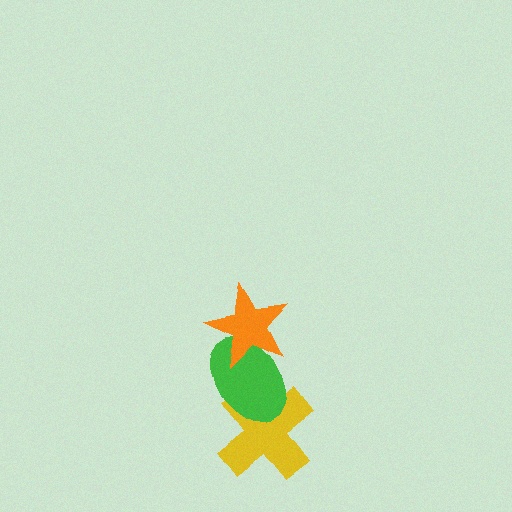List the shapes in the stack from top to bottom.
From top to bottom: the orange star, the green ellipse, the yellow cross.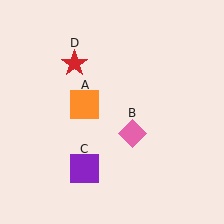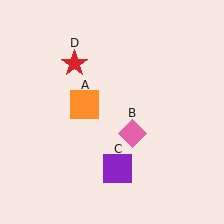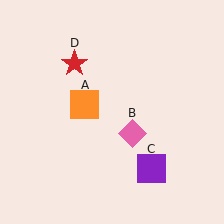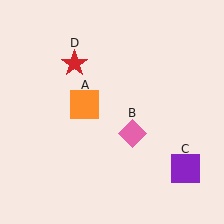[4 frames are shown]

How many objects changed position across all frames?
1 object changed position: purple square (object C).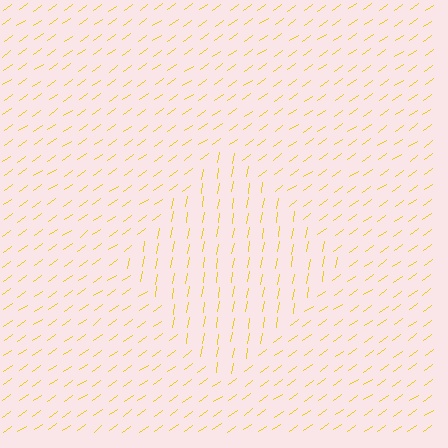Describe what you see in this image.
The image is filled with small yellow line segments. A diamond region in the image has lines oriented differently from the surrounding lines, creating a visible texture boundary.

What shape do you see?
I see a diamond.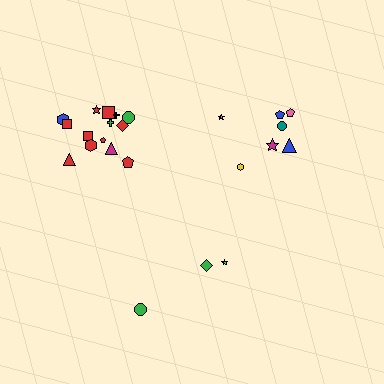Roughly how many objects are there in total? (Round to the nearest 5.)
Roughly 25 objects in total.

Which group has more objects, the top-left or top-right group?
The top-left group.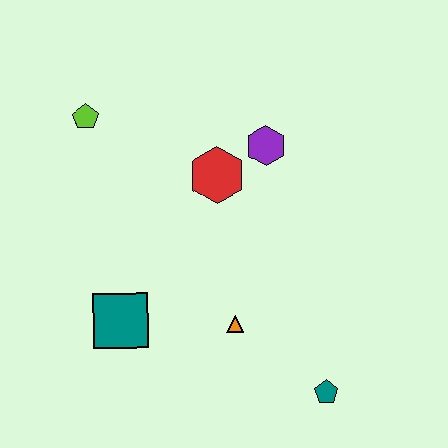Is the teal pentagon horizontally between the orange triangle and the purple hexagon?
No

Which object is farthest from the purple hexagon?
The teal pentagon is farthest from the purple hexagon.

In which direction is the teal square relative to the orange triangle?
The teal square is to the left of the orange triangle.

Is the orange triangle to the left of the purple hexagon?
Yes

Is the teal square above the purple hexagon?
No